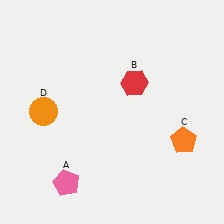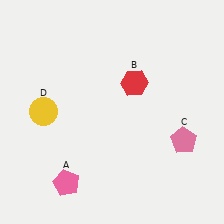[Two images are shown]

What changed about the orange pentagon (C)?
In Image 1, C is orange. In Image 2, it changed to pink.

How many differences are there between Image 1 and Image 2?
There are 2 differences between the two images.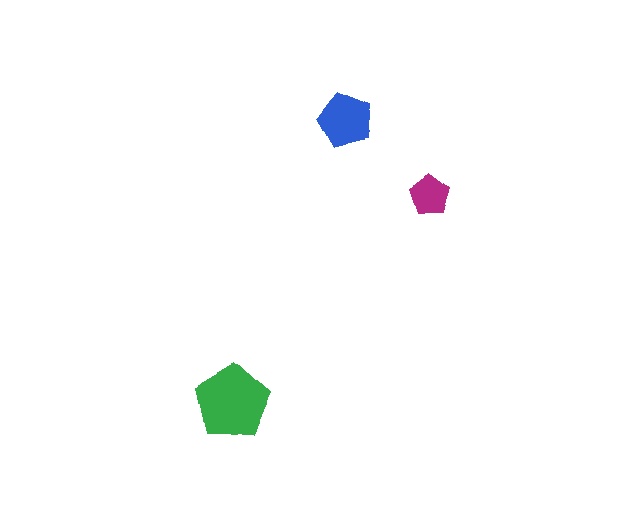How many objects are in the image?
There are 3 objects in the image.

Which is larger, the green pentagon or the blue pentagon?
The green one.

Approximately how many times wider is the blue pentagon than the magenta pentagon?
About 1.5 times wider.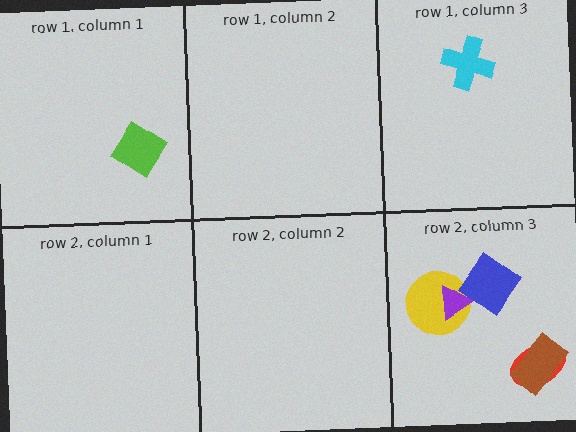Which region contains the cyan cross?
The row 1, column 3 region.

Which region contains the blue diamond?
The row 2, column 3 region.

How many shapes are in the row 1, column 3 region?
1.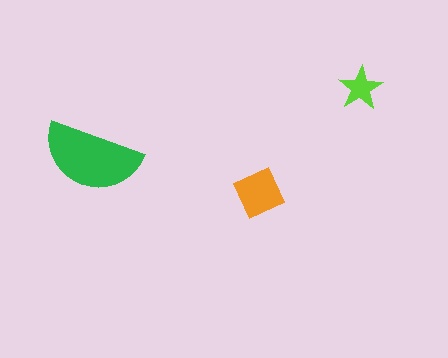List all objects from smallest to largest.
The lime star, the orange square, the green semicircle.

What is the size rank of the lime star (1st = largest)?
3rd.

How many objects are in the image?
There are 3 objects in the image.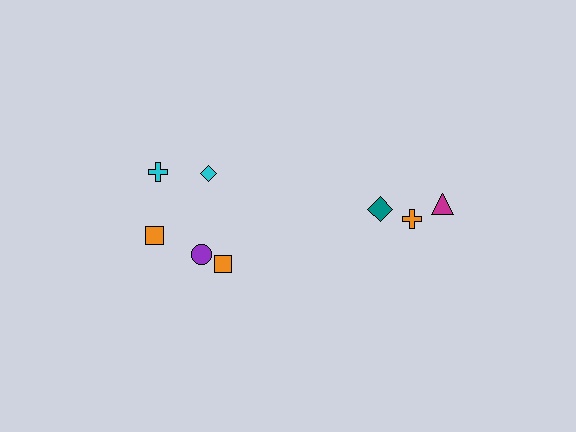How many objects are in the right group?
There are 3 objects.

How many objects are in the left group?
There are 5 objects.